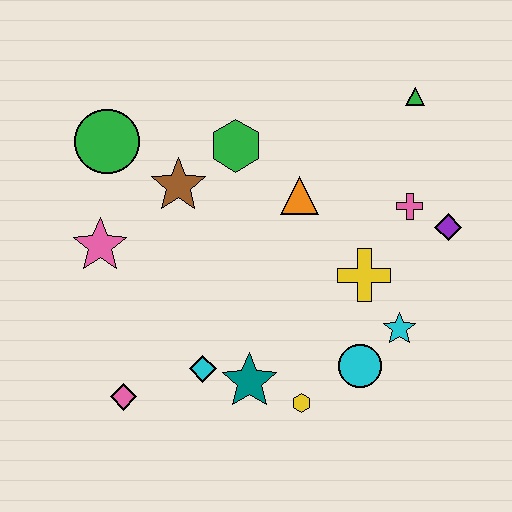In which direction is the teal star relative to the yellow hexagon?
The teal star is to the left of the yellow hexagon.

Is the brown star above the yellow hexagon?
Yes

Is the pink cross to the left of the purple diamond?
Yes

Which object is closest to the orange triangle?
The green hexagon is closest to the orange triangle.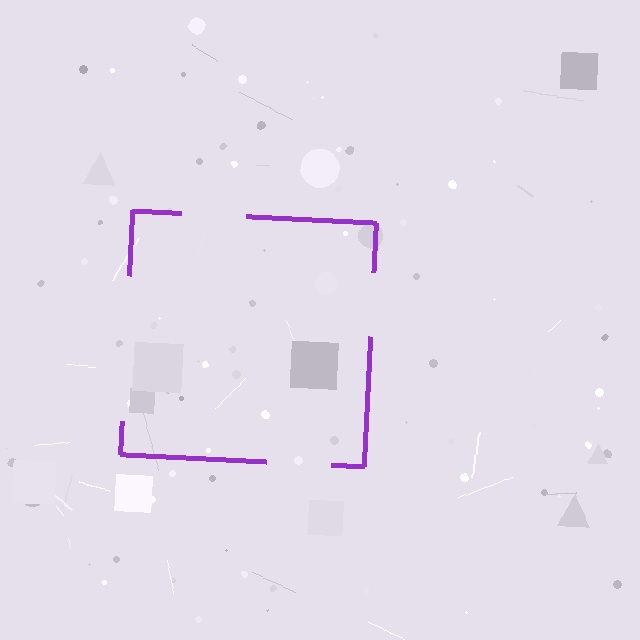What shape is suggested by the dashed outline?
The dashed outline suggests a square.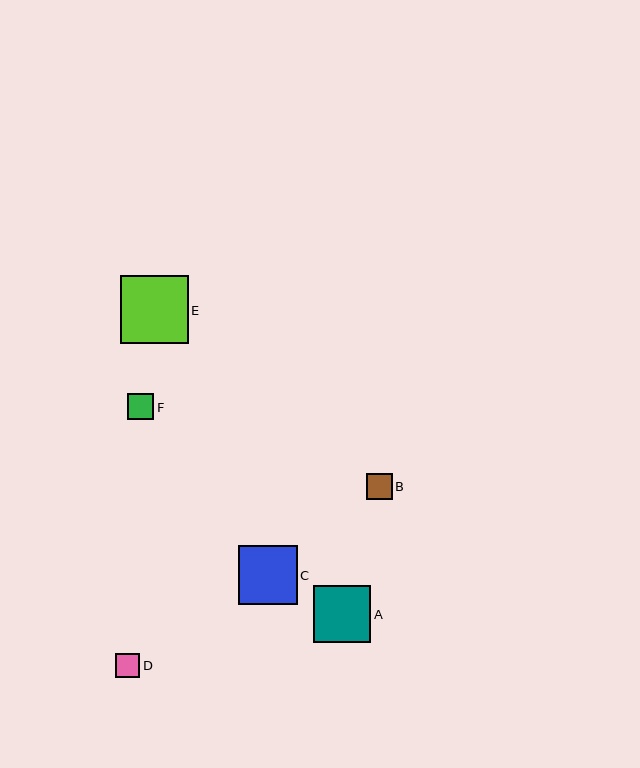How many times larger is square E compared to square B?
Square E is approximately 2.6 times the size of square B.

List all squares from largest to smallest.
From largest to smallest: E, C, A, F, B, D.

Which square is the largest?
Square E is the largest with a size of approximately 68 pixels.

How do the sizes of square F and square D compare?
Square F and square D are approximately the same size.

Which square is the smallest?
Square D is the smallest with a size of approximately 24 pixels.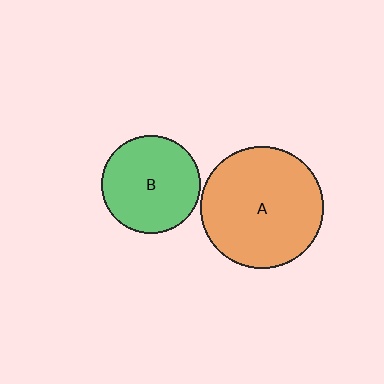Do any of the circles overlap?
No, none of the circles overlap.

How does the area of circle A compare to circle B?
Approximately 1.5 times.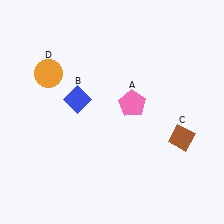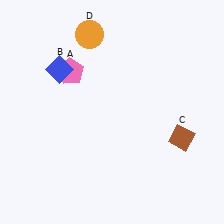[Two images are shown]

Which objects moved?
The objects that moved are: the pink pentagon (A), the blue diamond (B), the orange circle (D).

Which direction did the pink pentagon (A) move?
The pink pentagon (A) moved left.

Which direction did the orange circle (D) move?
The orange circle (D) moved right.